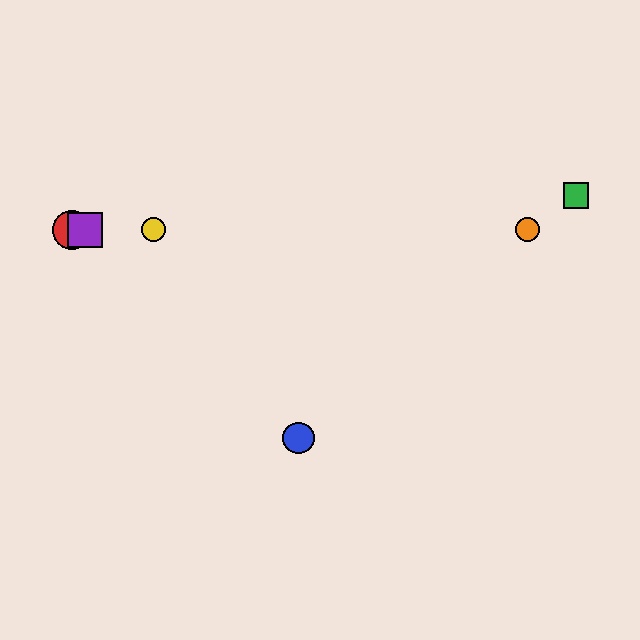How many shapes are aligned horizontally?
4 shapes (the red circle, the yellow circle, the purple square, the orange circle) are aligned horizontally.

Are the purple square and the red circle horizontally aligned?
Yes, both are at y≈230.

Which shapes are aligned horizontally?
The red circle, the yellow circle, the purple square, the orange circle are aligned horizontally.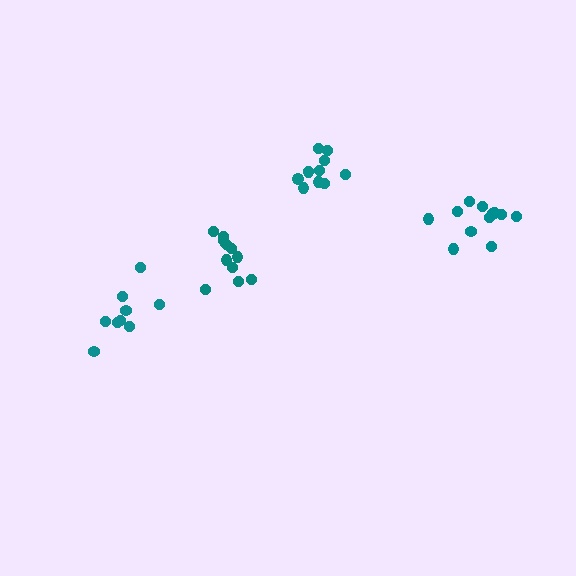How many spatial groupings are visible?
There are 4 spatial groupings.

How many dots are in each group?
Group 1: 12 dots, Group 2: 12 dots, Group 3: 11 dots, Group 4: 9 dots (44 total).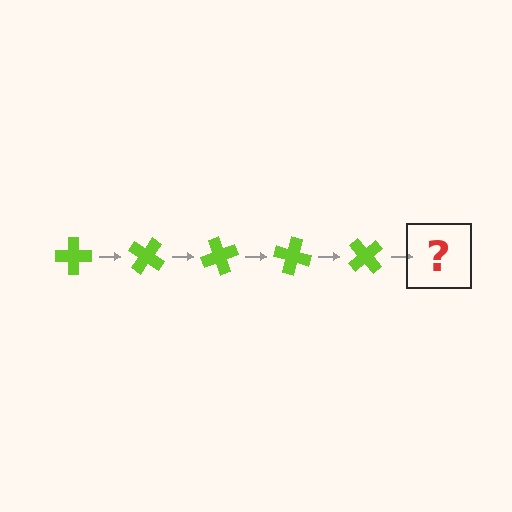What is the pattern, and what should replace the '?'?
The pattern is that the cross rotates 35 degrees each step. The '?' should be a lime cross rotated 175 degrees.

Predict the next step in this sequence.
The next step is a lime cross rotated 175 degrees.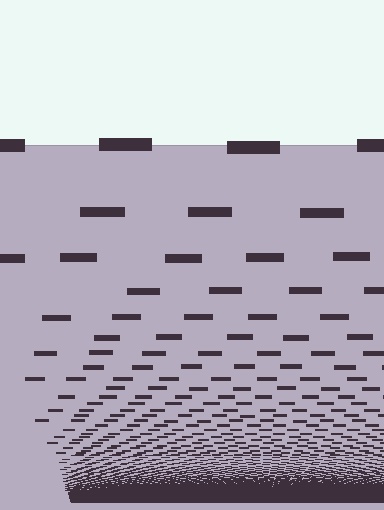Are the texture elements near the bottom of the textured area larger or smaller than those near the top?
Smaller. The gradient is inverted — elements near the bottom are smaller and denser.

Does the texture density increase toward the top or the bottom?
Density increases toward the bottom.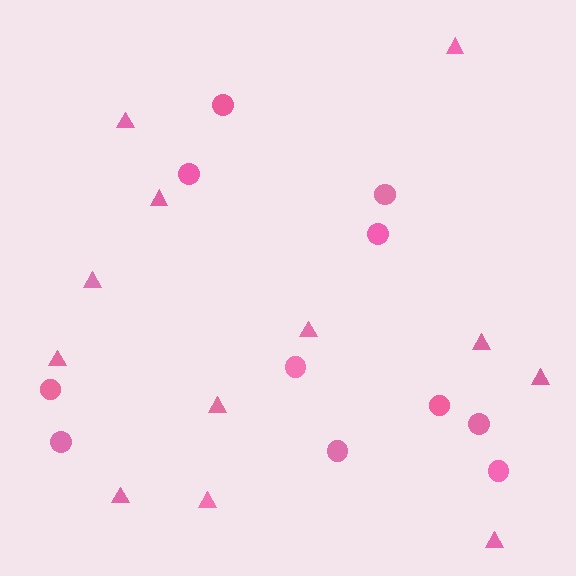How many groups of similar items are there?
There are 2 groups: one group of circles (11) and one group of triangles (12).